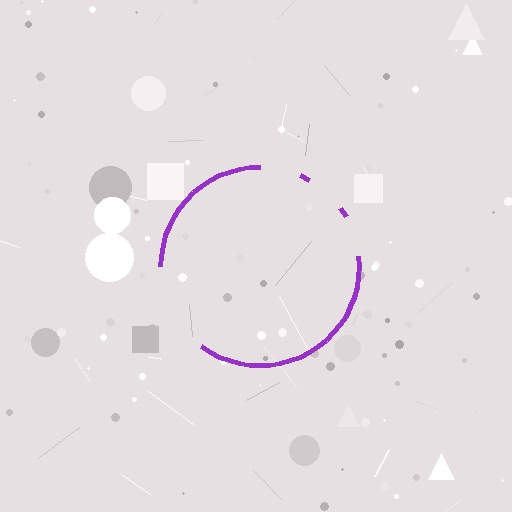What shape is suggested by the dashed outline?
The dashed outline suggests a circle.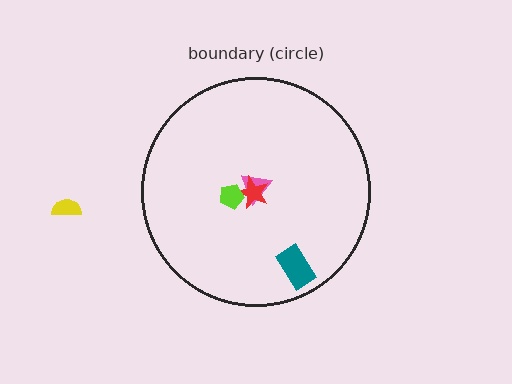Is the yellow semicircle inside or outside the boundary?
Outside.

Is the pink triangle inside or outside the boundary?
Inside.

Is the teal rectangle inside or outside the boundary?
Inside.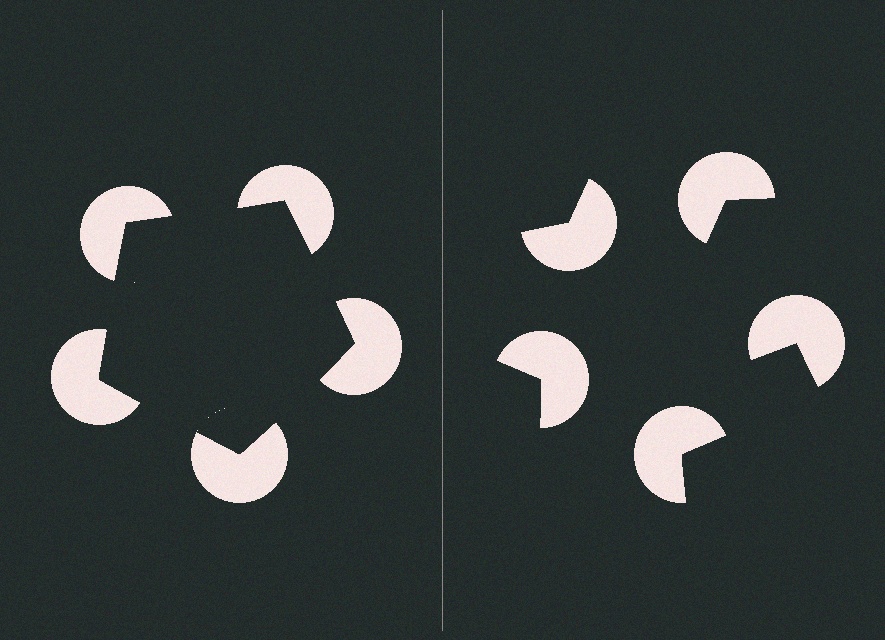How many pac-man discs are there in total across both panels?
10 — 5 on each side.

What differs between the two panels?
The pac-man discs are positioned identically on both sides; only the wedge orientations differ. On the left they align to a pentagon; on the right they are misaligned.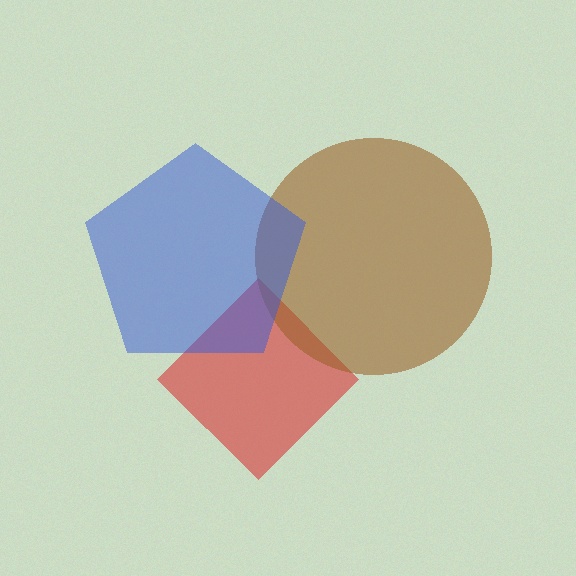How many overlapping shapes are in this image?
There are 3 overlapping shapes in the image.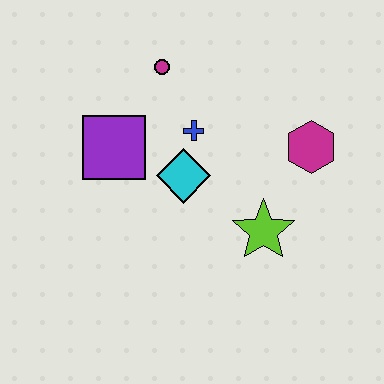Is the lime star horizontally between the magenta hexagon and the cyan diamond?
Yes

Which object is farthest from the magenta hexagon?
The purple square is farthest from the magenta hexagon.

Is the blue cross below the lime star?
No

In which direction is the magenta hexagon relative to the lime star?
The magenta hexagon is above the lime star.